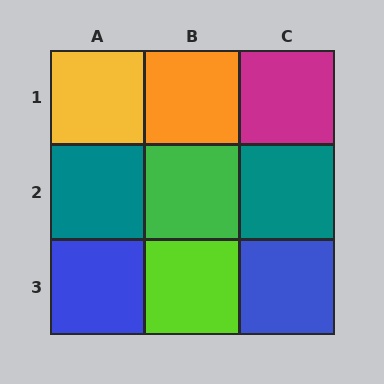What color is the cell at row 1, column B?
Orange.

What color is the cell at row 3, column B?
Lime.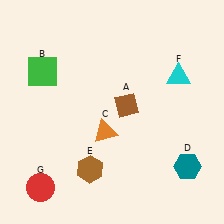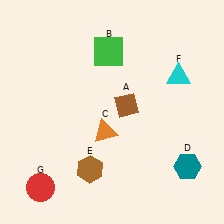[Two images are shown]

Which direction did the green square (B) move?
The green square (B) moved right.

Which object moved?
The green square (B) moved right.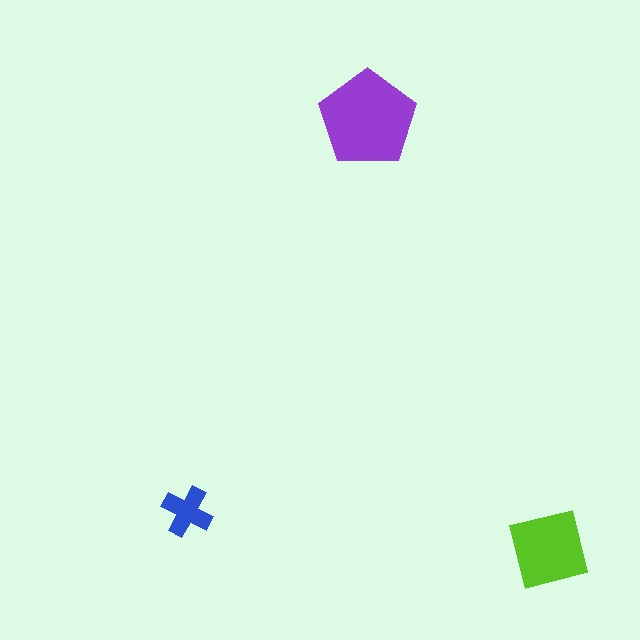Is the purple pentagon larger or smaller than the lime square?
Larger.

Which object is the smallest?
The blue cross.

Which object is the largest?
The purple pentagon.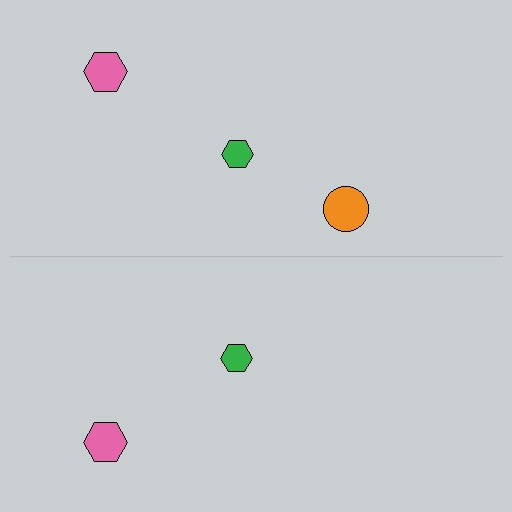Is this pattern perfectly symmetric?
No, the pattern is not perfectly symmetric. A orange circle is missing from the bottom side.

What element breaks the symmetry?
A orange circle is missing from the bottom side.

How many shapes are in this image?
There are 5 shapes in this image.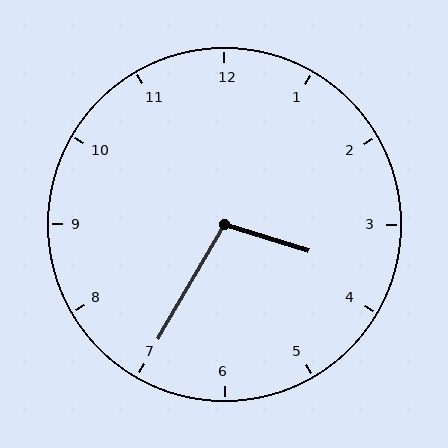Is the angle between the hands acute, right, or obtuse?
It is obtuse.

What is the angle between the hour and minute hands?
Approximately 102 degrees.